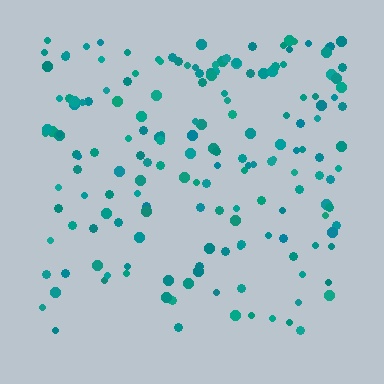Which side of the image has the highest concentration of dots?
The top.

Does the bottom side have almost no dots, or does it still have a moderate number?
Still a moderate number, just noticeably fewer than the top.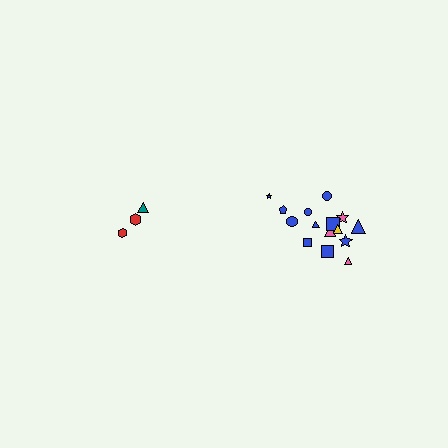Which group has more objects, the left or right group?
The right group.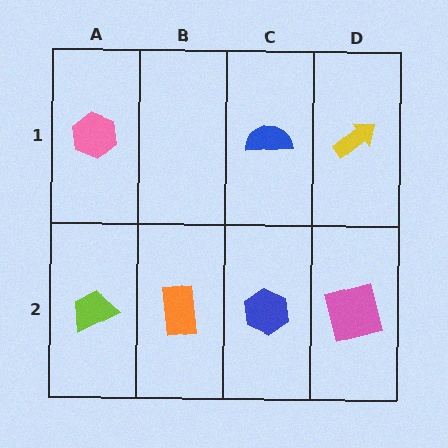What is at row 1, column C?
A blue semicircle.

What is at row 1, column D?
A yellow arrow.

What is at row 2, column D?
A pink square.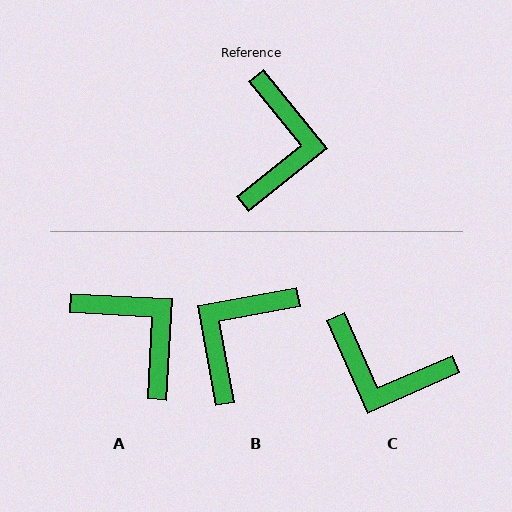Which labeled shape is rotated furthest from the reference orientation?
B, about 152 degrees away.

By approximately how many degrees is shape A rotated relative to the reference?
Approximately 48 degrees counter-clockwise.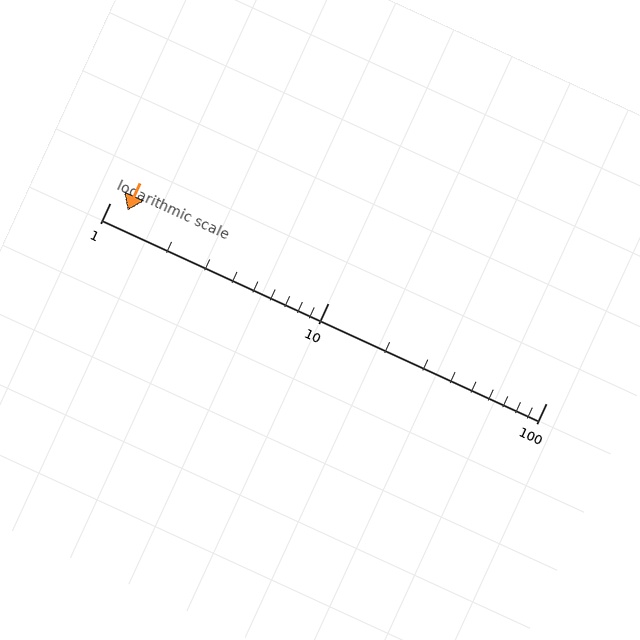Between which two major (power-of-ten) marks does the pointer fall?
The pointer is between 1 and 10.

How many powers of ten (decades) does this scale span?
The scale spans 2 decades, from 1 to 100.